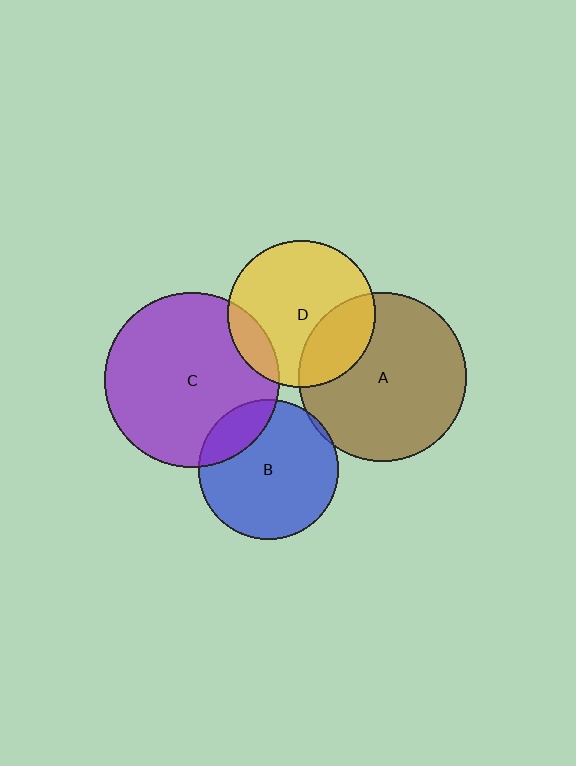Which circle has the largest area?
Circle C (purple).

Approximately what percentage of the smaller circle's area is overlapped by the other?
Approximately 15%.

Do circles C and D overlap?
Yes.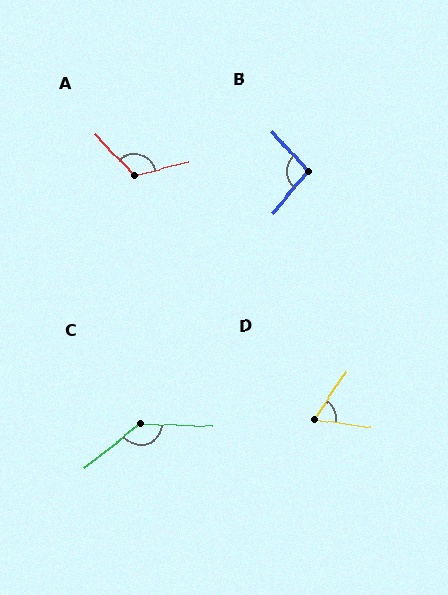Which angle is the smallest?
D, at approximately 63 degrees.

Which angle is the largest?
C, at approximately 140 degrees.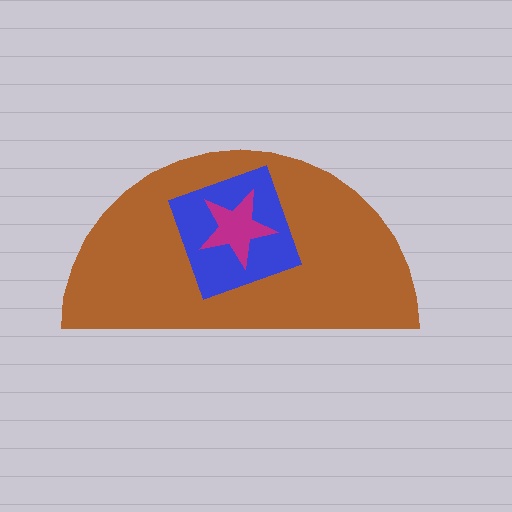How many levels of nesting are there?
3.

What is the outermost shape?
The brown semicircle.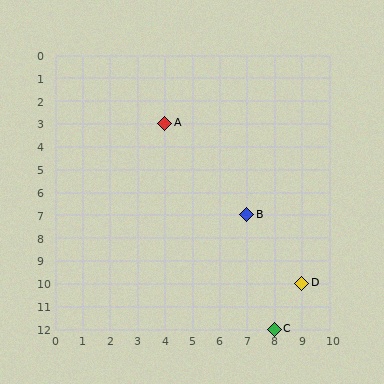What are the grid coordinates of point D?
Point D is at grid coordinates (9, 10).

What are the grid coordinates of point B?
Point B is at grid coordinates (7, 7).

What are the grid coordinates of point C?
Point C is at grid coordinates (8, 12).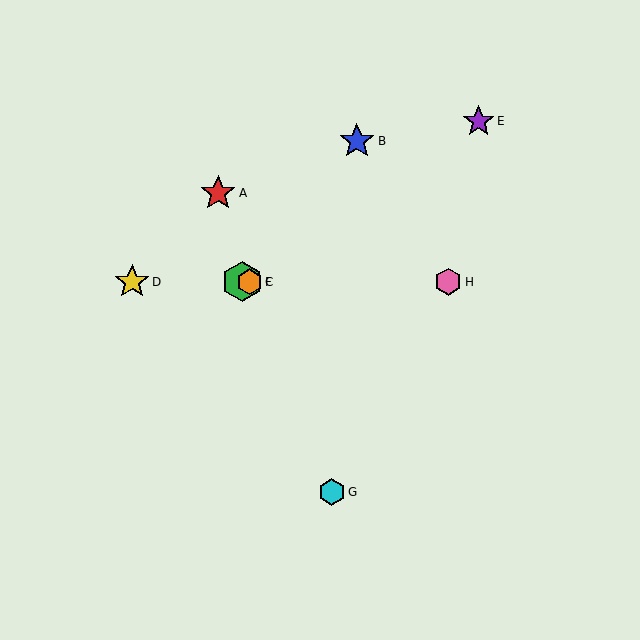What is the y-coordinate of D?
Object D is at y≈282.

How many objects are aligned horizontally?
4 objects (C, D, F, H) are aligned horizontally.